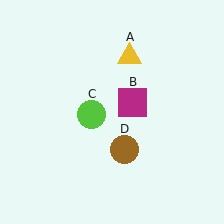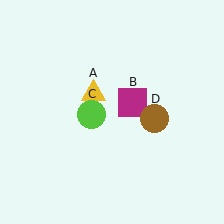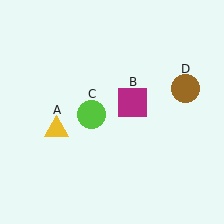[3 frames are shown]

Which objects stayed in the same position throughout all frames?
Magenta square (object B) and lime circle (object C) remained stationary.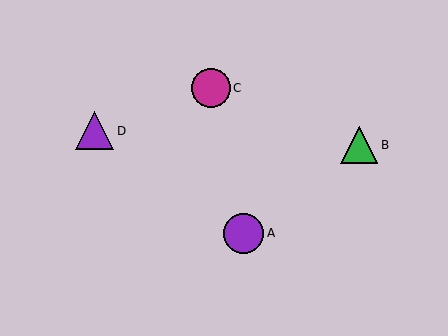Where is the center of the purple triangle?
The center of the purple triangle is at (94, 131).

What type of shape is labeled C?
Shape C is a magenta circle.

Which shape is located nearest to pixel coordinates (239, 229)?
The purple circle (labeled A) at (243, 233) is nearest to that location.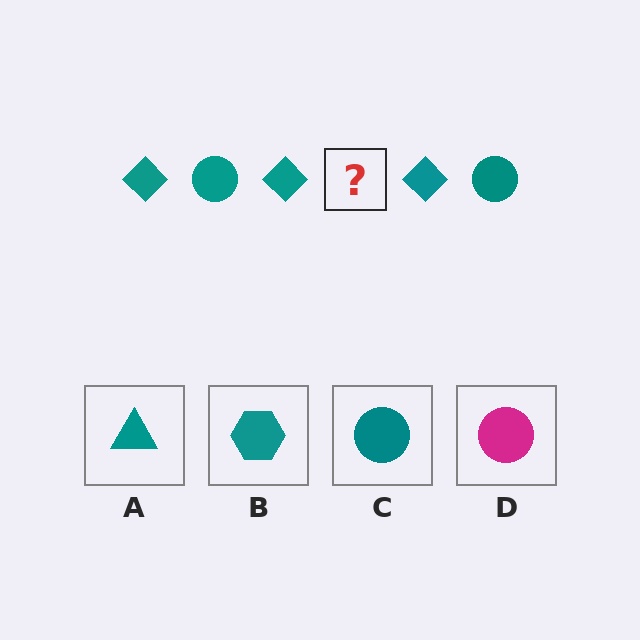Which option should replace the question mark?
Option C.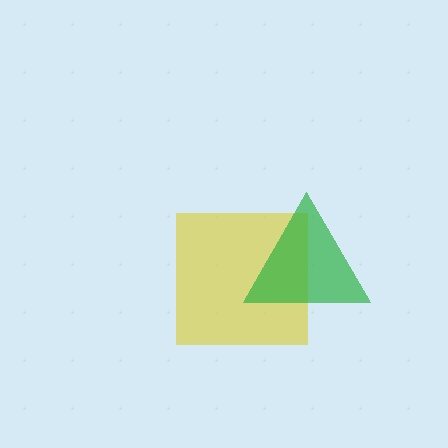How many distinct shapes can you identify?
There are 2 distinct shapes: a yellow square, a green triangle.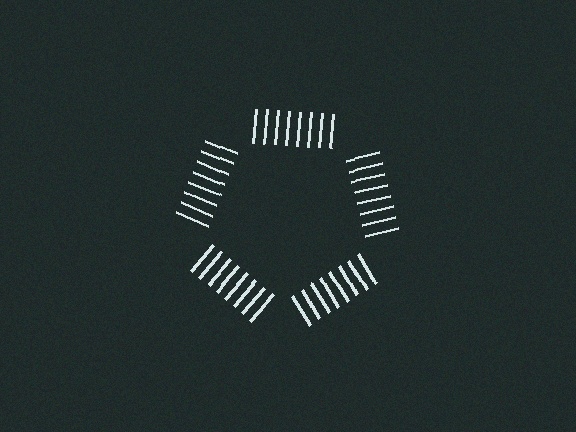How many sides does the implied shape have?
5 sides — the line-ends trace a pentagon.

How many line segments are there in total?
40 — 8 along each of the 5 edges.